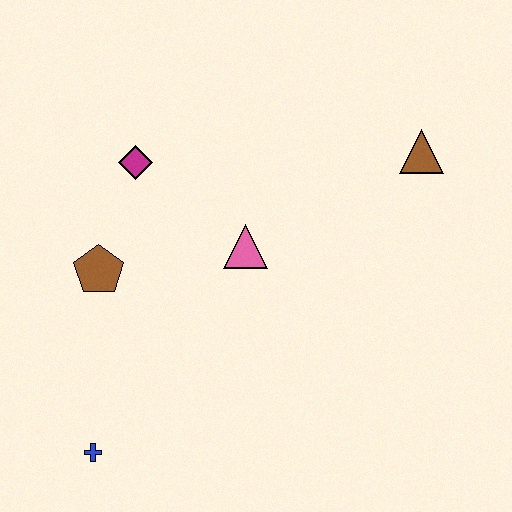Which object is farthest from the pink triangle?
The blue cross is farthest from the pink triangle.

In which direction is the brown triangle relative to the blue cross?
The brown triangle is to the right of the blue cross.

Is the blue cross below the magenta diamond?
Yes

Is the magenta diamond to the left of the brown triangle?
Yes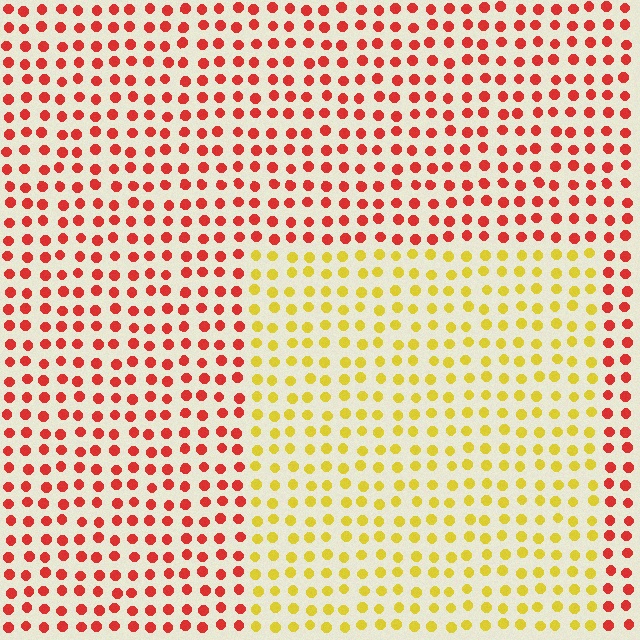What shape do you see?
I see a rectangle.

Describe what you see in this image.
The image is filled with small red elements in a uniform arrangement. A rectangle-shaped region is visible where the elements are tinted to a slightly different hue, forming a subtle color boundary.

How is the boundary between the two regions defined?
The boundary is defined purely by a slight shift in hue (about 55 degrees). Spacing, size, and orientation are identical on both sides.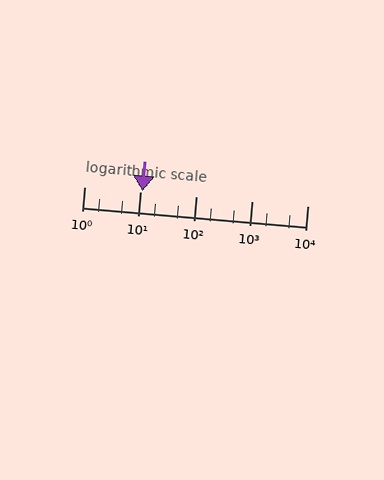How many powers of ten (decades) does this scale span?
The scale spans 4 decades, from 1 to 10000.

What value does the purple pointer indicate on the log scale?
The pointer indicates approximately 11.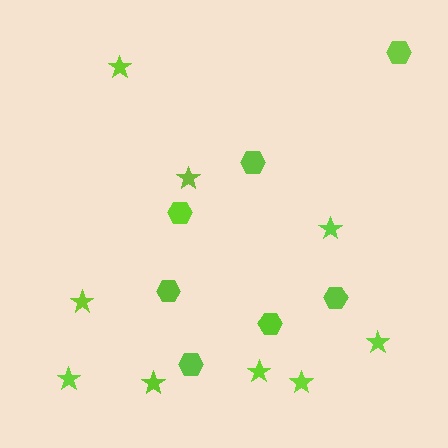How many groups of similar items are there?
There are 2 groups: one group of hexagons (7) and one group of stars (9).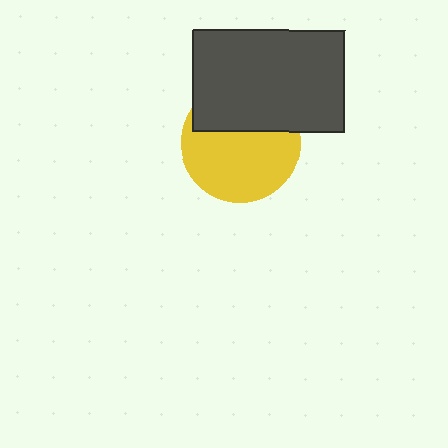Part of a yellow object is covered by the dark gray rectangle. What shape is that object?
It is a circle.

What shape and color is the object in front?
The object in front is a dark gray rectangle.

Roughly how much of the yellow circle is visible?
About half of it is visible (roughly 63%).